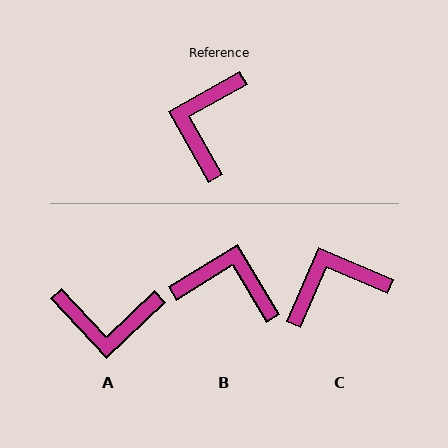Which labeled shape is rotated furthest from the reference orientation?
A, about 104 degrees away.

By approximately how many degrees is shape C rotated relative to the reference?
Approximately 53 degrees clockwise.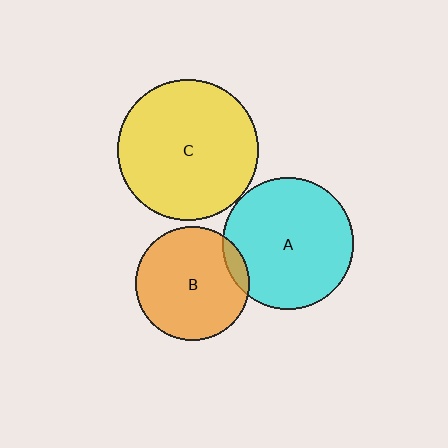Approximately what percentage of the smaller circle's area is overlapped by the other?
Approximately 10%.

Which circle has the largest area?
Circle C (yellow).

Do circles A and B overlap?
Yes.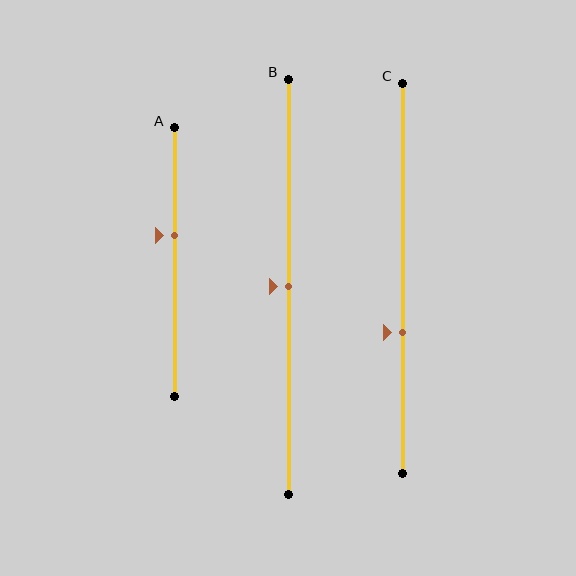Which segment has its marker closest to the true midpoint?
Segment B has its marker closest to the true midpoint.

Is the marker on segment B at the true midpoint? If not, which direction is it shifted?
Yes, the marker on segment B is at the true midpoint.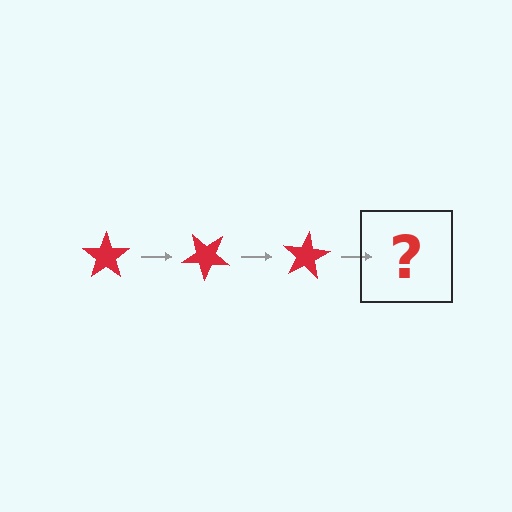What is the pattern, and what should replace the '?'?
The pattern is that the star rotates 40 degrees each step. The '?' should be a red star rotated 120 degrees.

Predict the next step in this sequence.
The next step is a red star rotated 120 degrees.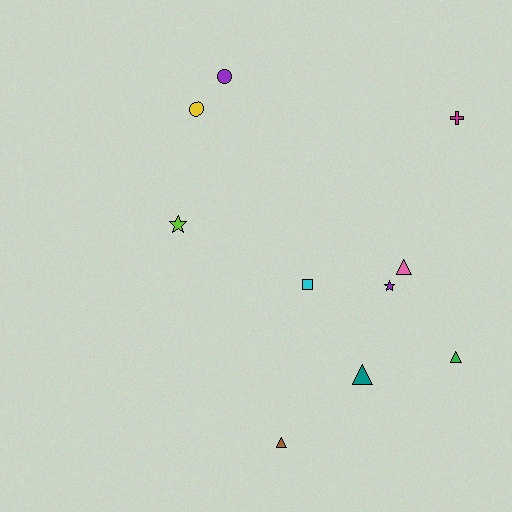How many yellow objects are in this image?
There is 1 yellow object.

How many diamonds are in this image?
There are no diamonds.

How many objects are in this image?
There are 10 objects.